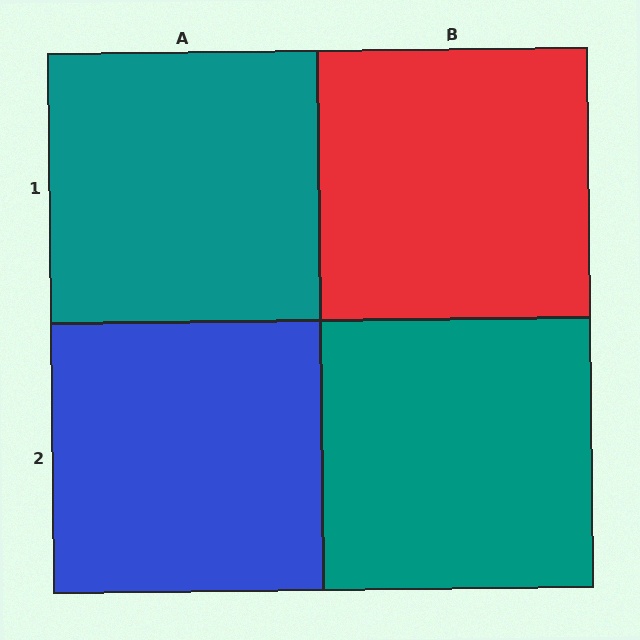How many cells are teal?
2 cells are teal.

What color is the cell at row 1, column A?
Teal.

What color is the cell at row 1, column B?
Red.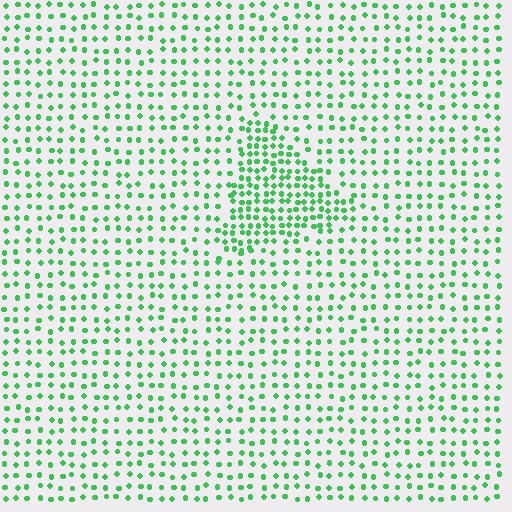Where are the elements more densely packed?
The elements are more densely packed inside the triangle boundary.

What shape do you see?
I see a triangle.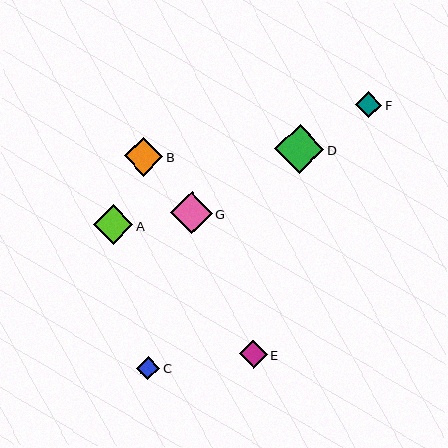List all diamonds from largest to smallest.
From largest to smallest: D, G, A, B, E, F, C.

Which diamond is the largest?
Diamond D is the largest with a size of approximately 49 pixels.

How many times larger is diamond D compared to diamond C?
Diamond D is approximately 2.1 times the size of diamond C.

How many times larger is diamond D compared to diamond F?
Diamond D is approximately 1.9 times the size of diamond F.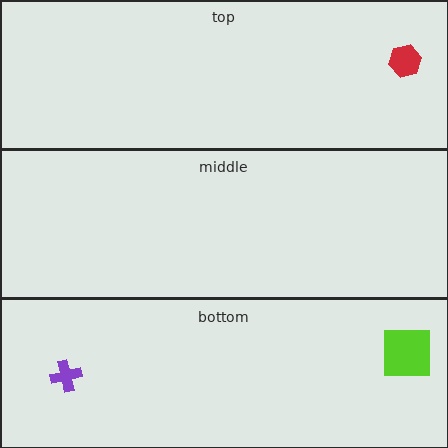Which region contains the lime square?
The bottom region.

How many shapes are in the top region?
1.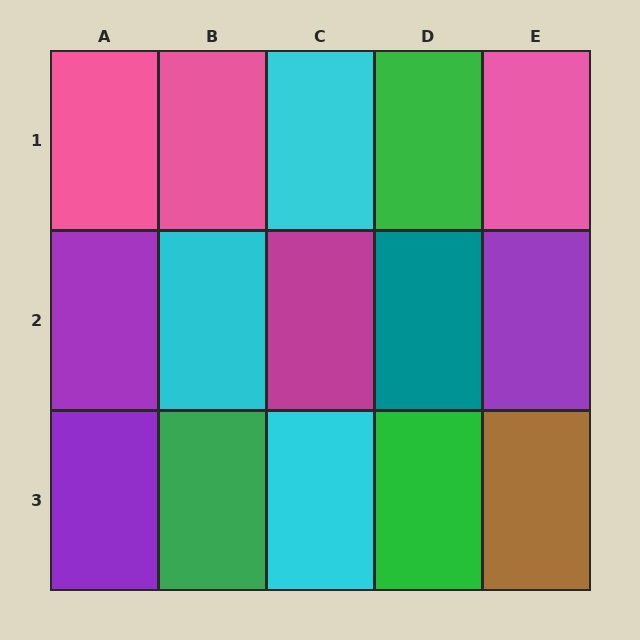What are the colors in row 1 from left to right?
Pink, pink, cyan, green, pink.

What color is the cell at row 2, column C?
Magenta.